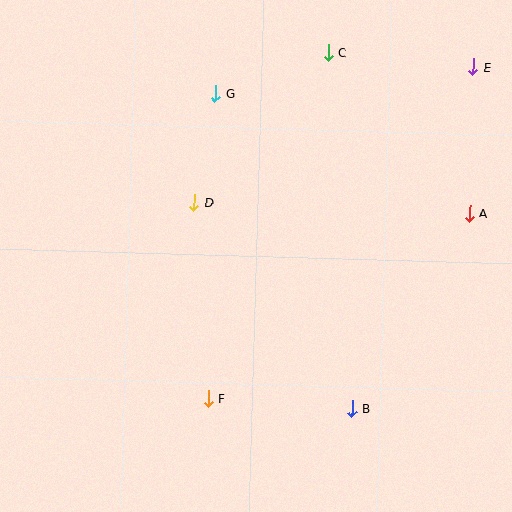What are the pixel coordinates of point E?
Point E is at (474, 67).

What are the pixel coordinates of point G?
Point G is at (215, 93).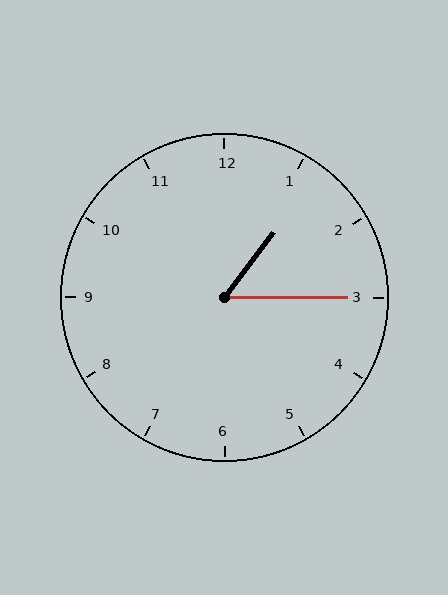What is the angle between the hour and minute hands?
Approximately 52 degrees.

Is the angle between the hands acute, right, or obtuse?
It is acute.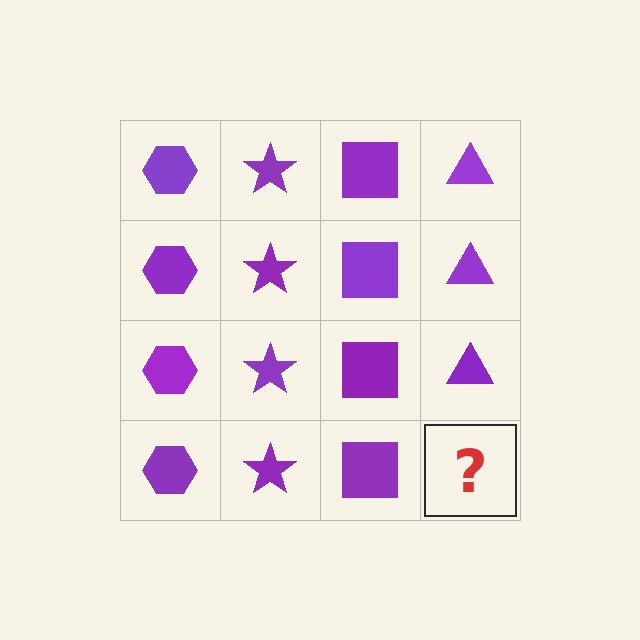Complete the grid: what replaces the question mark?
The question mark should be replaced with a purple triangle.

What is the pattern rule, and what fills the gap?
The rule is that each column has a consistent shape. The gap should be filled with a purple triangle.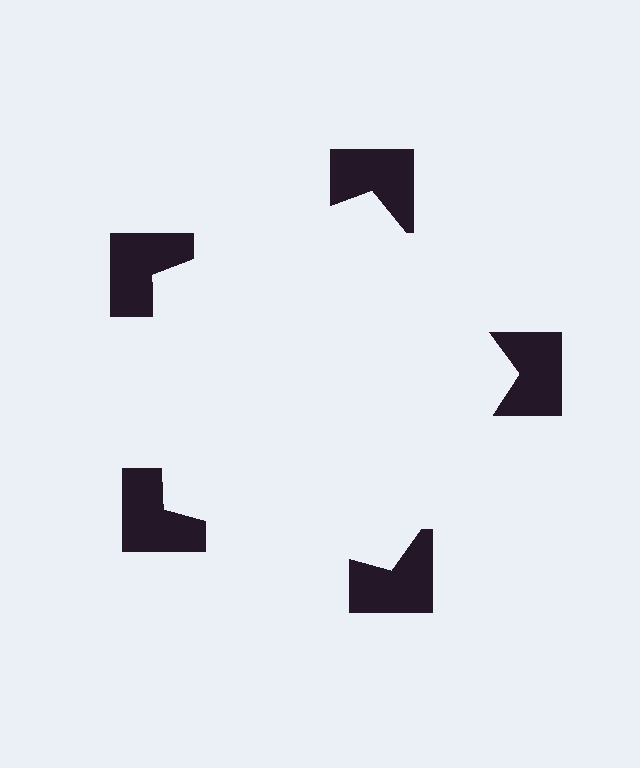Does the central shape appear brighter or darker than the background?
It typically appears slightly brighter than the background, even though no actual brightness change is drawn.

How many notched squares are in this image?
There are 5 — one at each vertex of the illusory pentagon.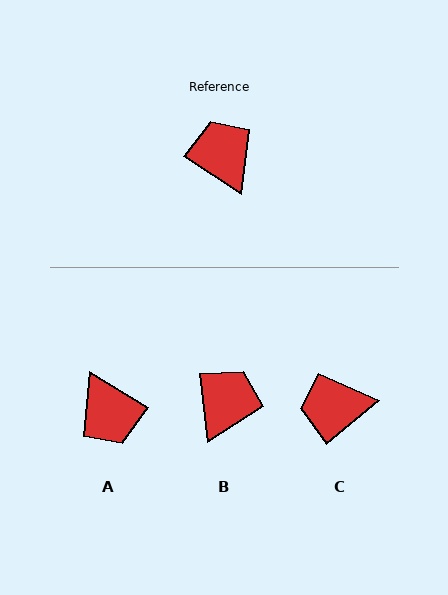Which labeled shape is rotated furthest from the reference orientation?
A, about 179 degrees away.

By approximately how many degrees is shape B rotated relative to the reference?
Approximately 50 degrees clockwise.